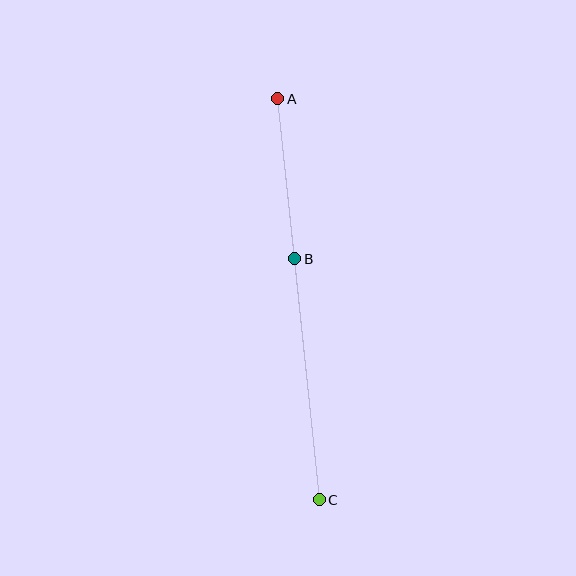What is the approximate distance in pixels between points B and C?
The distance between B and C is approximately 242 pixels.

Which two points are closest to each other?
Points A and B are closest to each other.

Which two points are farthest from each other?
Points A and C are farthest from each other.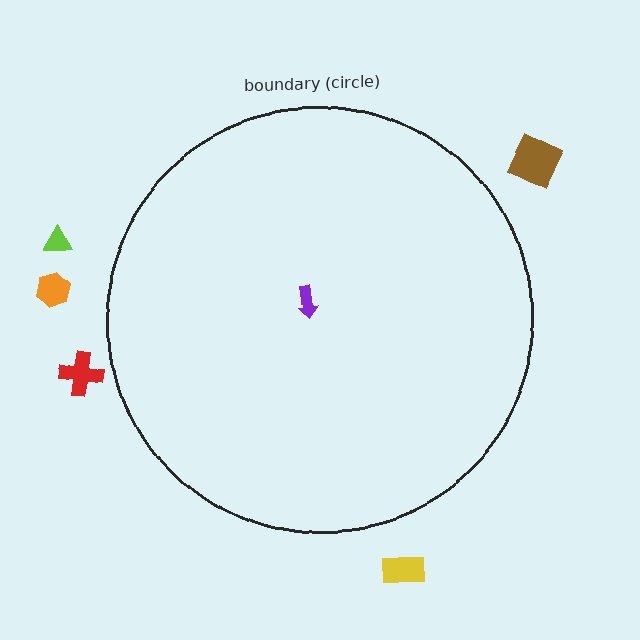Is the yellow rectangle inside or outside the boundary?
Outside.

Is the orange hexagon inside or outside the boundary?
Outside.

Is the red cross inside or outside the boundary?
Outside.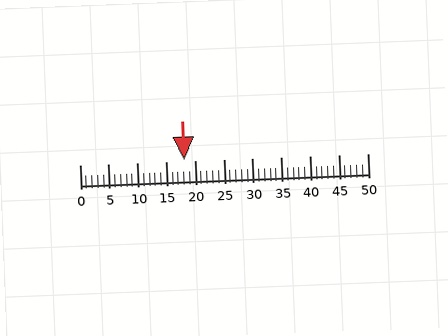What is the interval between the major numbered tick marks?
The major tick marks are spaced 5 units apart.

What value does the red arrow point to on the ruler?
The red arrow points to approximately 18.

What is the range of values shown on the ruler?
The ruler shows values from 0 to 50.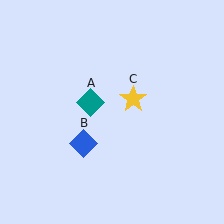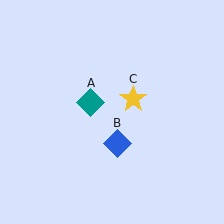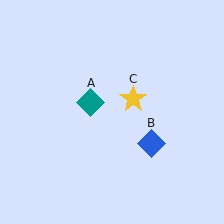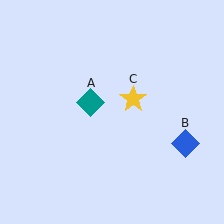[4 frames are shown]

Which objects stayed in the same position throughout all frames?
Teal diamond (object A) and yellow star (object C) remained stationary.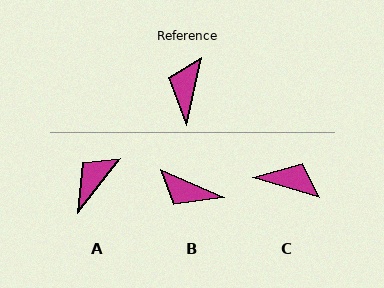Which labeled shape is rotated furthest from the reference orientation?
C, about 95 degrees away.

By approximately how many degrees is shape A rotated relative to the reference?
Approximately 26 degrees clockwise.